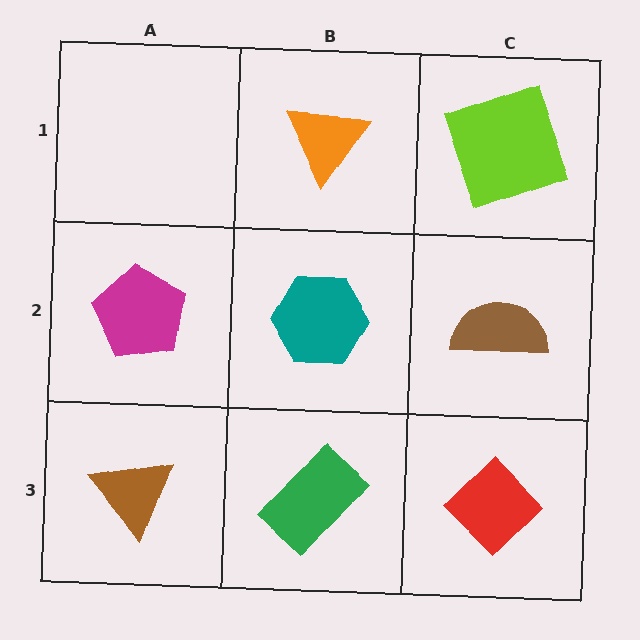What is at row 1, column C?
A lime square.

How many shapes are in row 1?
2 shapes.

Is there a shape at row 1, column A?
No, that cell is empty.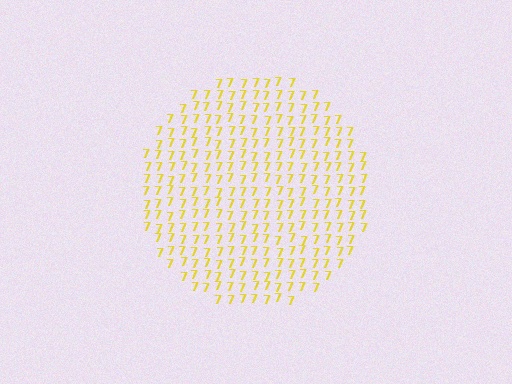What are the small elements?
The small elements are digit 7's.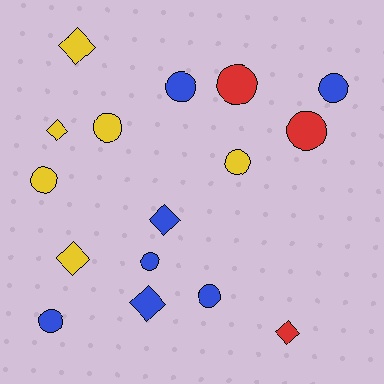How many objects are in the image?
There are 16 objects.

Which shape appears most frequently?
Circle, with 10 objects.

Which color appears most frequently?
Blue, with 7 objects.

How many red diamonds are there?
There is 1 red diamond.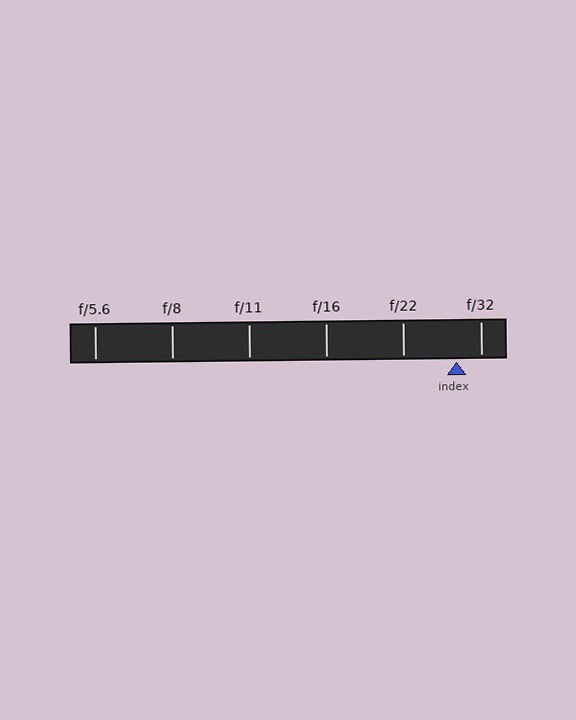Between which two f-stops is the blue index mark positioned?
The index mark is between f/22 and f/32.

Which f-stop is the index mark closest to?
The index mark is closest to f/32.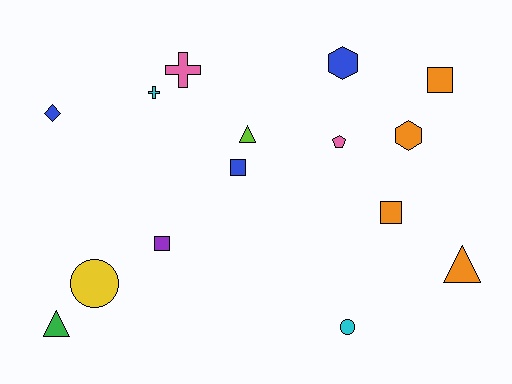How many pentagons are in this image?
There is 1 pentagon.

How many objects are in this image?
There are 15 objects.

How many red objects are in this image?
There are no red objects.